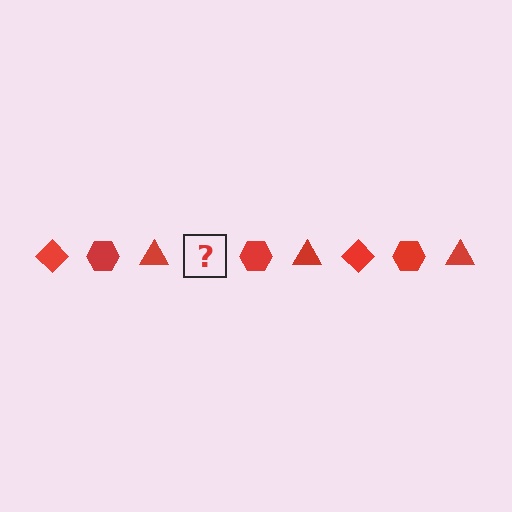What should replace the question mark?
The question mark should be replaced with a red diamond.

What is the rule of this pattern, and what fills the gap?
The rule is that the pattern cycles through diamond, hexagon, triangle shapes in red. The gap should be filled with a red diamond.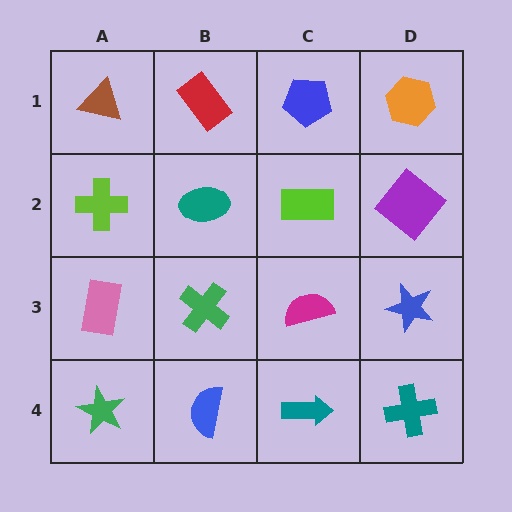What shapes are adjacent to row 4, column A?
A pink rectangle (row 3, column A), a blue semicircle (row 4, column B).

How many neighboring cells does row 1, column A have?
2.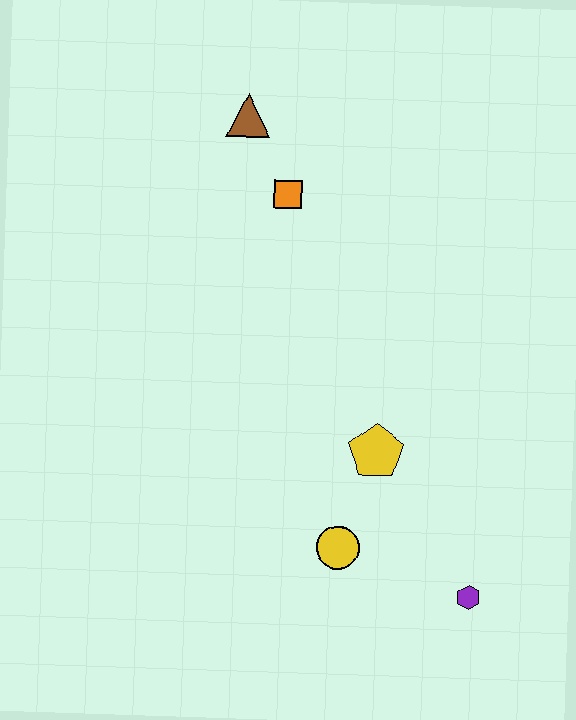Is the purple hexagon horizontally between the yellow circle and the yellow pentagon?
No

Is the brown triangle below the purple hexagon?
No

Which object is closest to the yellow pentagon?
The yellow circle is closest to the yellow pentagon.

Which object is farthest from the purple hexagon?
The brown triangle is farthest from the purple hexagon.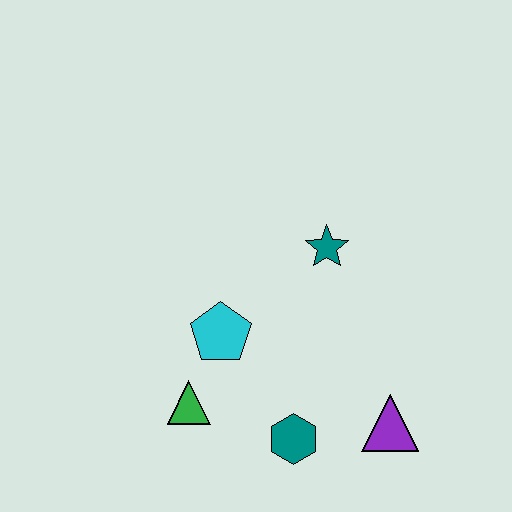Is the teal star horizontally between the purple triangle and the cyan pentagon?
Yes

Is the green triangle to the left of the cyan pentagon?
Yes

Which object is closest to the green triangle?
The cyan pentagon is closest to the green triangle.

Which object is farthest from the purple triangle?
The green triangle is farthest from the purple triangle.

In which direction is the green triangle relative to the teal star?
The green triangle is below the teal star.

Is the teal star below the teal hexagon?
No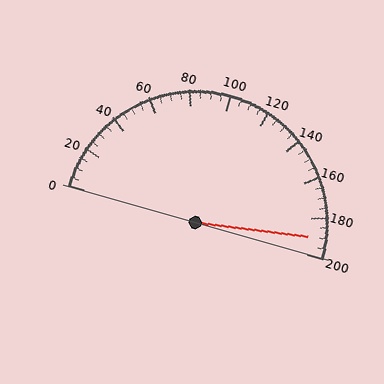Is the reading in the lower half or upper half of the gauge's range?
The reading is in the upper half of the range (0 to 200).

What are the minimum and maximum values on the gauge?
The gauge ranges from 0 to 200.